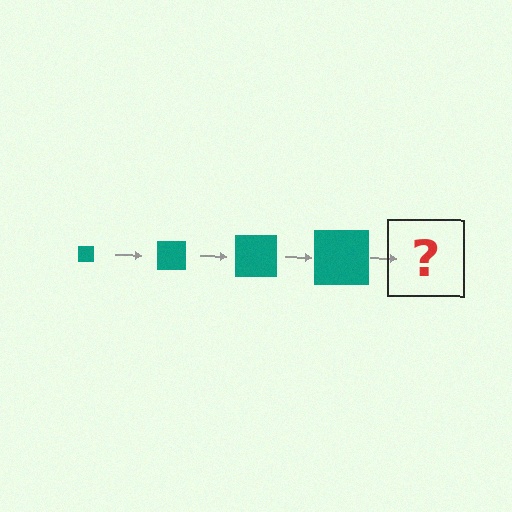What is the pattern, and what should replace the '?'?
The pattern is that the square gets progressively larger each step. The '?' should be a teal square, larger than the previous one.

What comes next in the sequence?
The next element should be a teal square, larger than the previous one.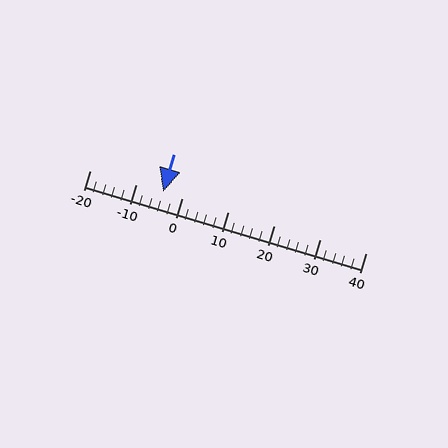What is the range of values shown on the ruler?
The ruler shows values from -20 to 40.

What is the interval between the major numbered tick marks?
The major tick marks are spaced 10 units apart.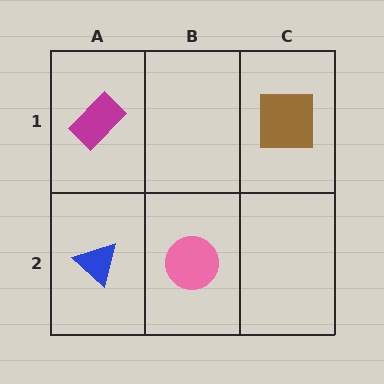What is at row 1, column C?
A brown square.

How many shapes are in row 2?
2 shapes.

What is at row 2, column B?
A pink circle.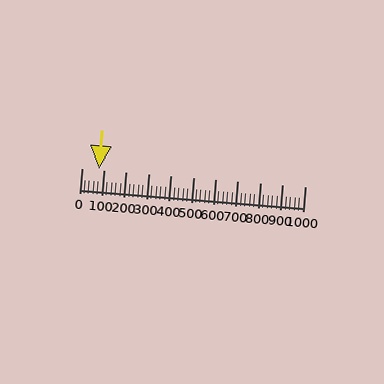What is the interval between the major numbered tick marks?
The major tick marks are spaced 100 units apart.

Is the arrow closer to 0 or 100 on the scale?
The arrow is closer to 100.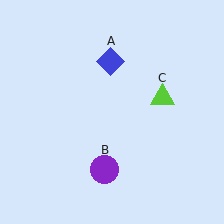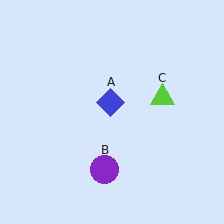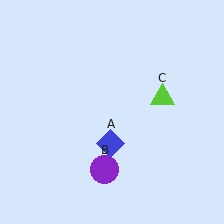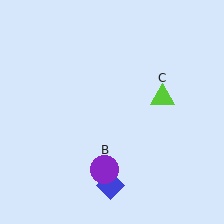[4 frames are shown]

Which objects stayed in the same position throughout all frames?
Purple circle (object B) and lime triangle (object C) remained stationary.